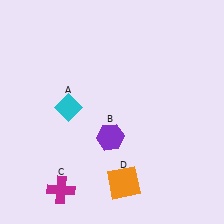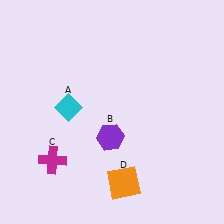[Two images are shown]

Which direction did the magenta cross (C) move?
The magenta cross (C) moved up.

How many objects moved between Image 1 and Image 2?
1 object moved between the two images.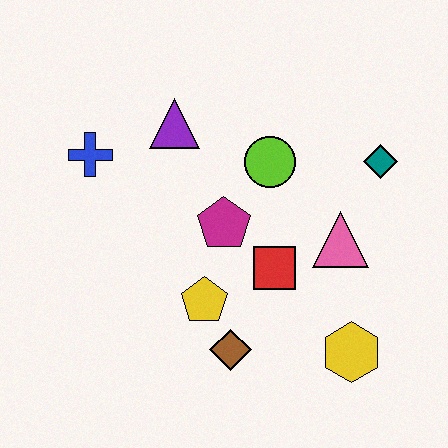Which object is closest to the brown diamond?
The yellow pentagon is closest to the brown diamond.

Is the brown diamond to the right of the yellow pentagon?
Yes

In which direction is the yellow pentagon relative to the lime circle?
The yellow pentagon is below the lime circle.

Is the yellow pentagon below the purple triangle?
Yes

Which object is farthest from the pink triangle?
The blue cross is farthest from the pink triangle.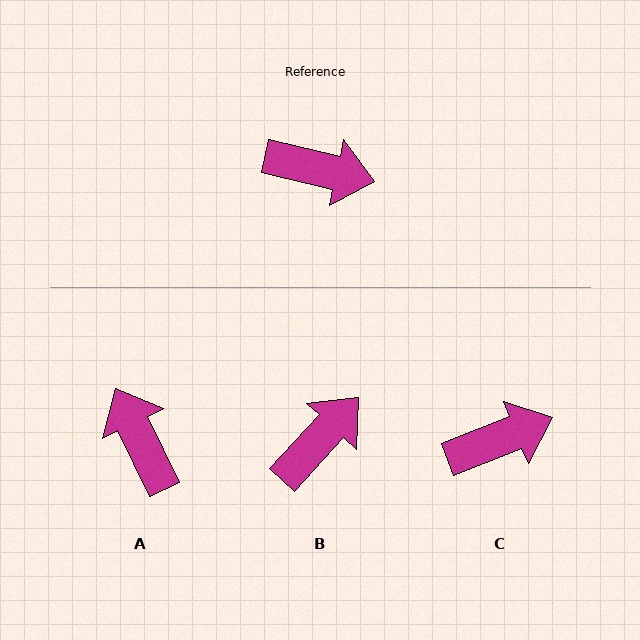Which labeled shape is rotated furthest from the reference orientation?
A, about 128 degrees away.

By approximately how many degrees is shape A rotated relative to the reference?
Approximately 128 degrees counter-clockwise.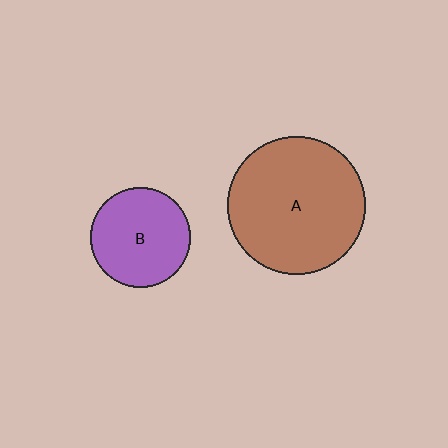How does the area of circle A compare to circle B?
Approximately 1.9 times.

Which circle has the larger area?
Circle A (brown).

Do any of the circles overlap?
No, none of the circles overlap.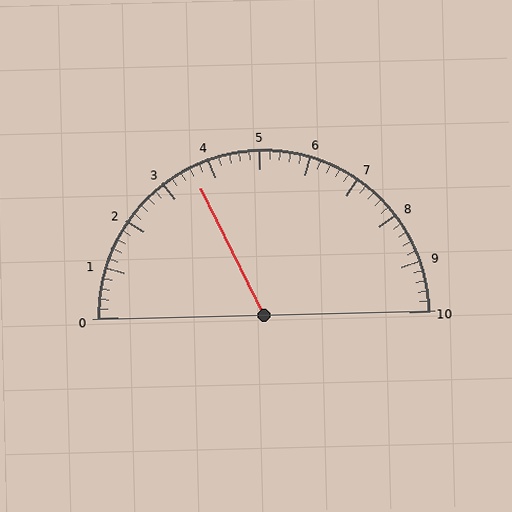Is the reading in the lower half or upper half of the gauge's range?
The reading is in the lower half of the range (0 to 10).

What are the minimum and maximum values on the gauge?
The gauge ranges from 0 to 10.